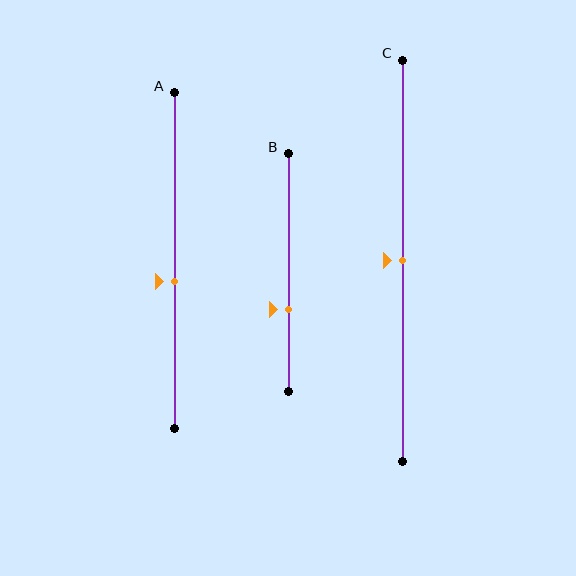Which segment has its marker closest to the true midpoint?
Segment C has its marker closest to the true midpoint.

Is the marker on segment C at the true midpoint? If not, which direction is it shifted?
Yes, the marker on segment C is at the true midpoint.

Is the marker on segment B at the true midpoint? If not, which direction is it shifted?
No, the marker on segment B is shifted downward by about 16% of the segment length.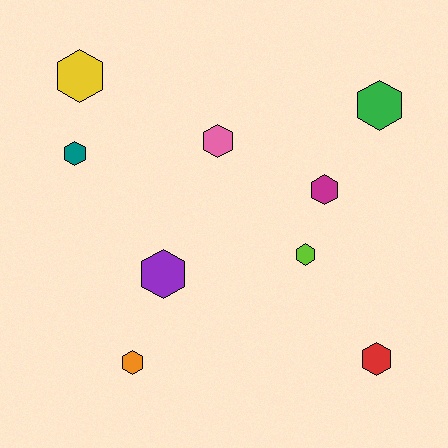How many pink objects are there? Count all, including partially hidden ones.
There is 1 pink object.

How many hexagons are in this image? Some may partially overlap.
There are 9 hexagons.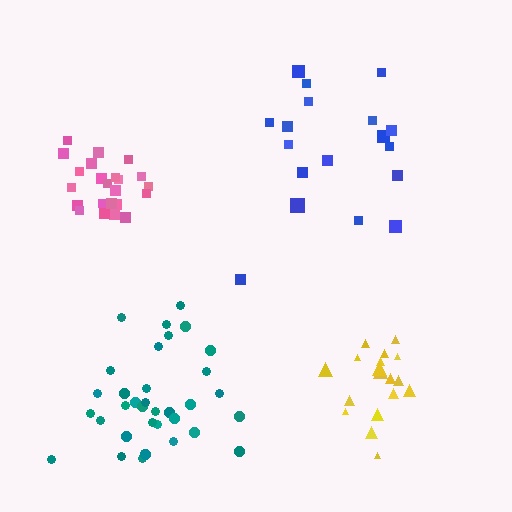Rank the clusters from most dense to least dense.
pink, teal, yellow, blue.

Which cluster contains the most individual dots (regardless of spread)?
Teal (35).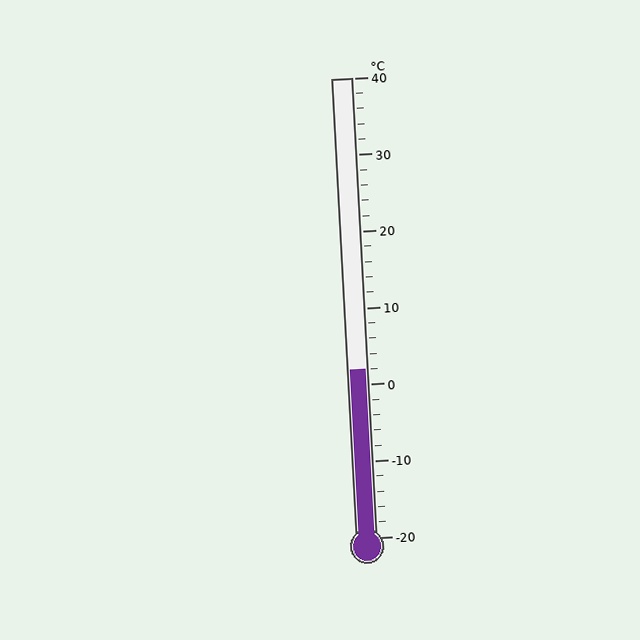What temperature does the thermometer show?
The thermometer shows approximately 2°C.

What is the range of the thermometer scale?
The thermometer scale ranges from -20°C to 40°C.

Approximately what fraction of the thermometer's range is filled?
The thermometer is filled to approximately 35% of its range.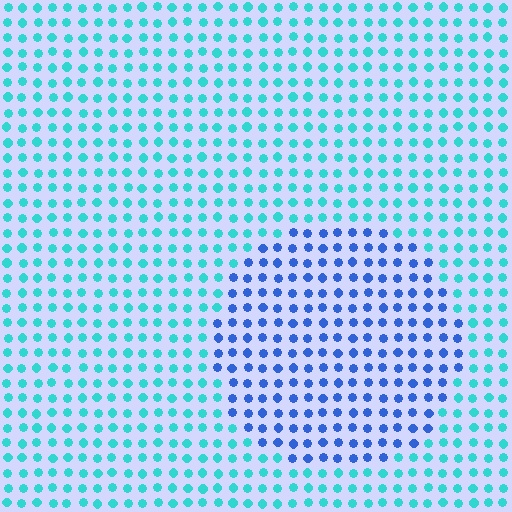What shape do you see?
I see a circle.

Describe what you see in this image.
The image is filled with small cyan elements in a uniform arrangement. A circle-shaped region is visible where the elements are tinted to a slightly different hue, forming a subtle color boundary.